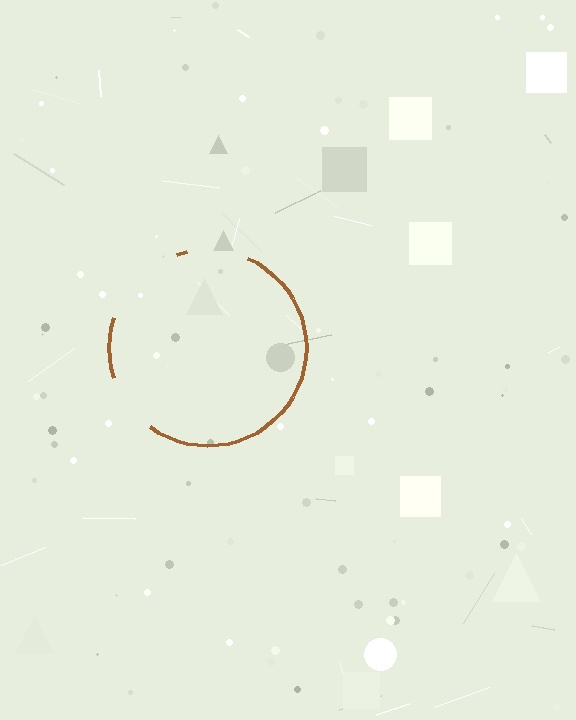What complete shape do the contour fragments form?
The contour fragments form a circle.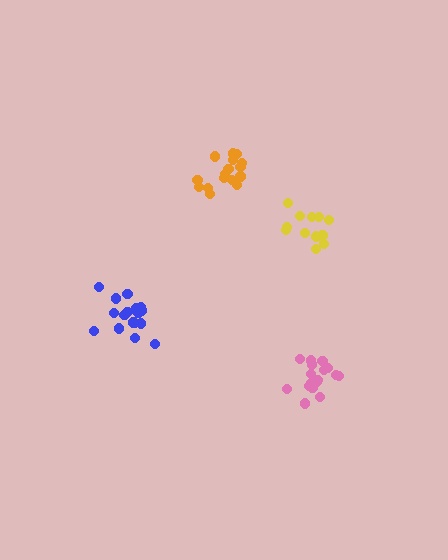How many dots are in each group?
Group 1: 13 dots, Group 2: 19 dots, Group 3: 16 dots, Group 4: 18 dots (66 total).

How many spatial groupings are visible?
There are 4 spatial groupings.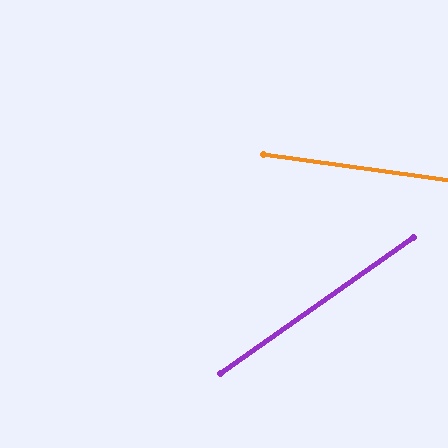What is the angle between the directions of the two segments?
Approximately 43 degrees.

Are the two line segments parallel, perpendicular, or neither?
Neither parallel nor perpendicular — they differ by about 43°.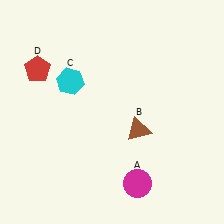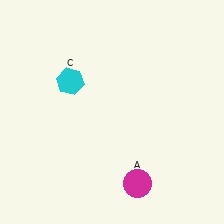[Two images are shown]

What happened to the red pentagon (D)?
The red pentagon (D) was removed in Image 2. It was in the top-left area of Image 1.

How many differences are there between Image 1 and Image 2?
There are 2 differences between the two images.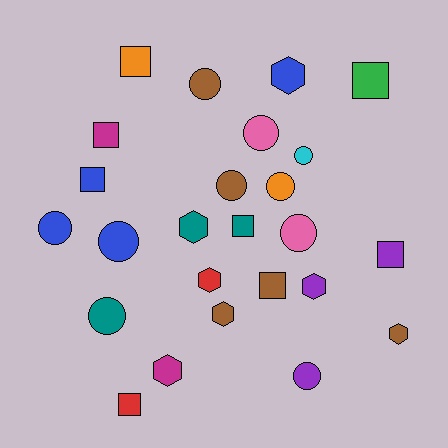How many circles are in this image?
There are 10 circles.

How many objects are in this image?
There are 25 objects.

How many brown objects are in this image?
There are 5 brown objects.